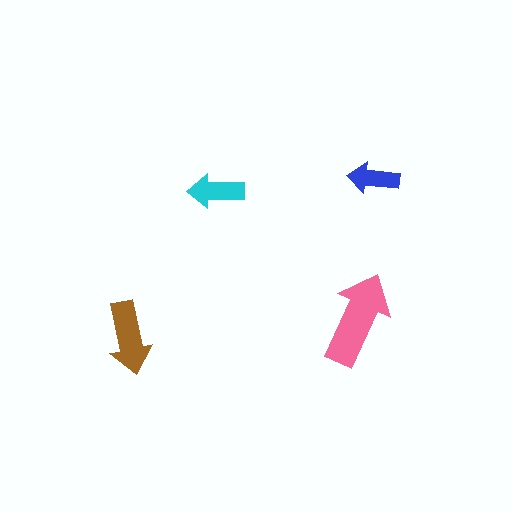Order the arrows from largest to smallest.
the pink one, the brown one, the cyan one, the blue one.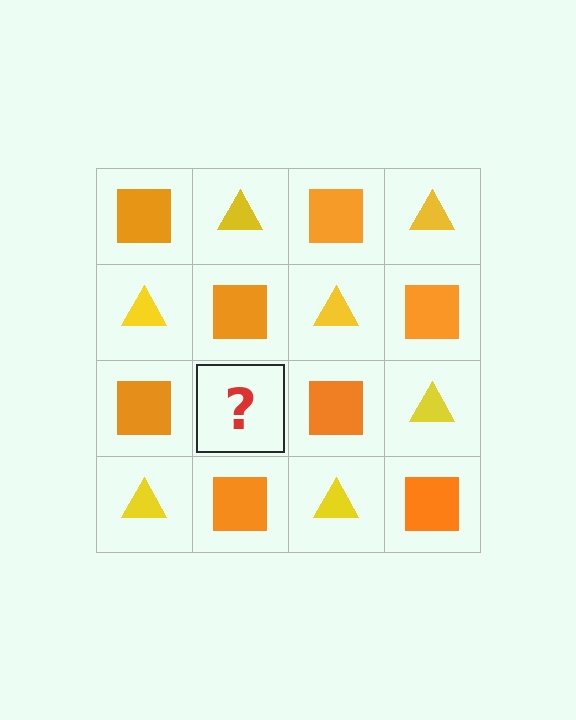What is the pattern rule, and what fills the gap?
The rule is that it alternates orange square and yellow triangle in a checkerboard pattern. The gap should be filled with a yellow triangle.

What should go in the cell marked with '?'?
The missing cell should contain a yellow triangle.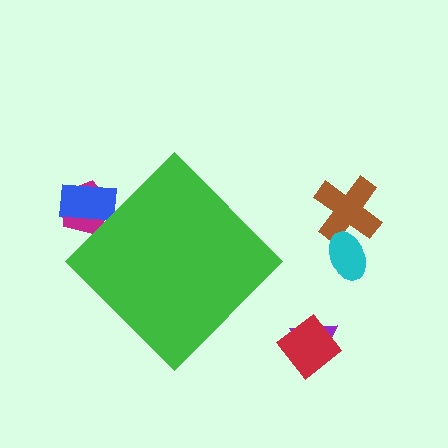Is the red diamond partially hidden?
No, the red diamond is fully visible.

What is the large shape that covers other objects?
A green diamond.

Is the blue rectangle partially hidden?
Yes, the blue rectangle is partially hidden behind the green diamond.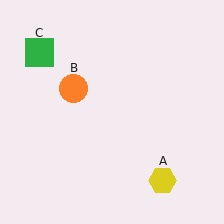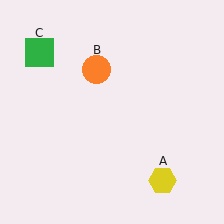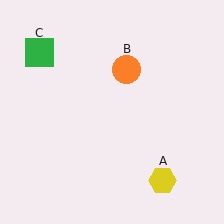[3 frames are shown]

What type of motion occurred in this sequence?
The orange circle (object B) rotated clockwise around the center of the scene.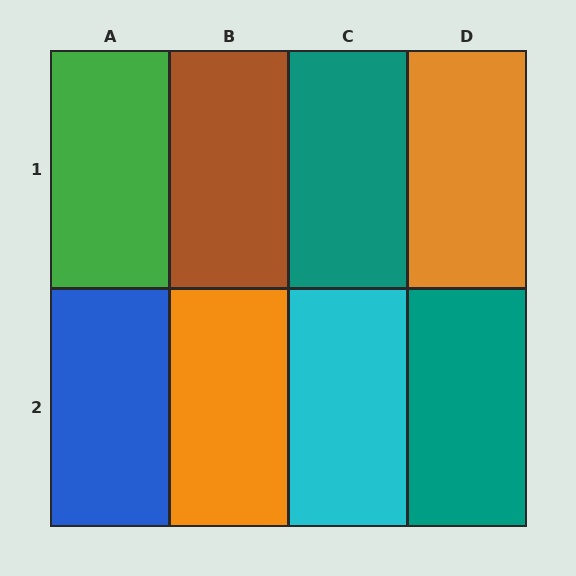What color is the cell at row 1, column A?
Green.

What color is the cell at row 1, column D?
Orange.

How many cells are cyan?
1 cell is cyan.